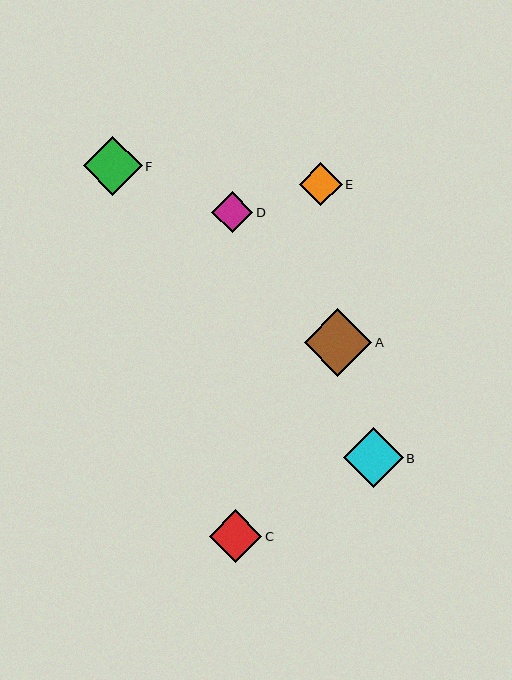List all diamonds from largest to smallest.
From largest to smallest: A, B, F, C, E, D.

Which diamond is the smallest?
Diamond D is the smallest with a size of approximately 42 pixels.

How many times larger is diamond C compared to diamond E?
Diamond C is approximately 1.2 times the size of diamond E.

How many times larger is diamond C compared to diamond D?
Diamond C is approximately 1.3 times the size of diamond D.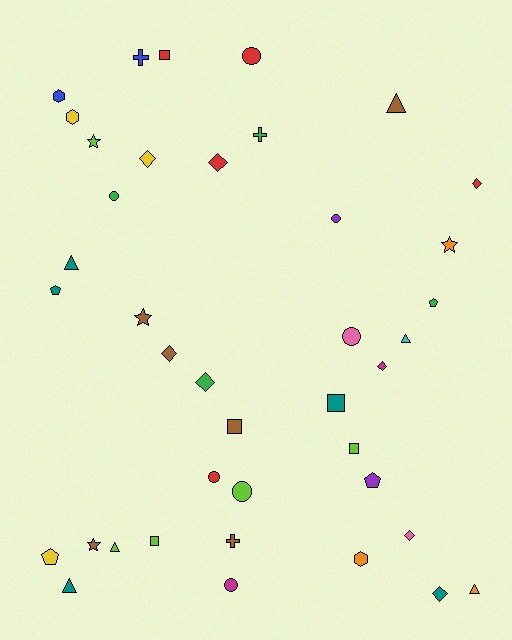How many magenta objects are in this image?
There are 2 magenta objects.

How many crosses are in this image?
There are 3 crosses.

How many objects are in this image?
There are 40 objects.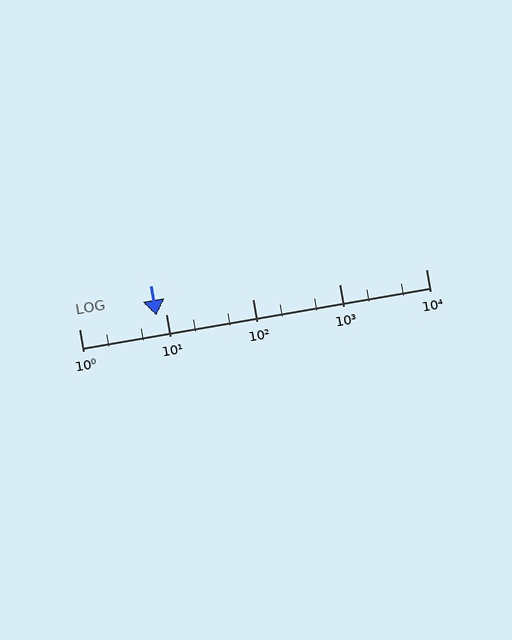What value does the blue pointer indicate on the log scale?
The pointer indicates approximately 7.7.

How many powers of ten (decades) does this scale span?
The scale spans 4 decades, from 1 to 10000.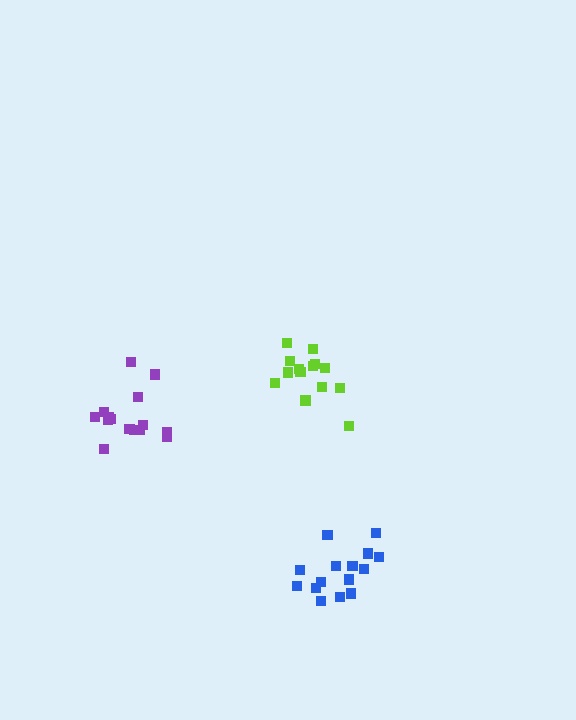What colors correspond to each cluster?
The clusters are colored: lime, blue, purple.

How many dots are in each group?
Group 1: 15 dots, Group 2: 15 dots, Group 3: 15 dots (45 total).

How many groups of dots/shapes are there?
There are 3 groups.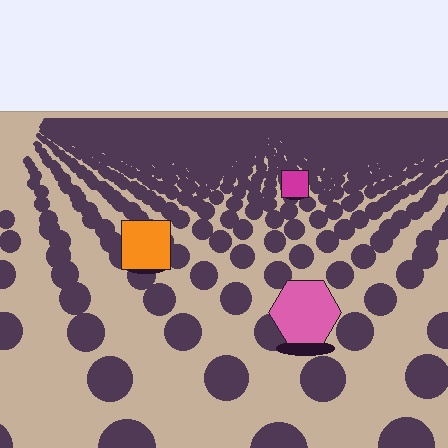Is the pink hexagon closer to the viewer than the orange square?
Yes. The pink hexagon is closer — you can tell from the texture gradient: the ground texture is coarser near it.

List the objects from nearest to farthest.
From nearest to farthest: the pink hexagon, the orange square, the magenta square.